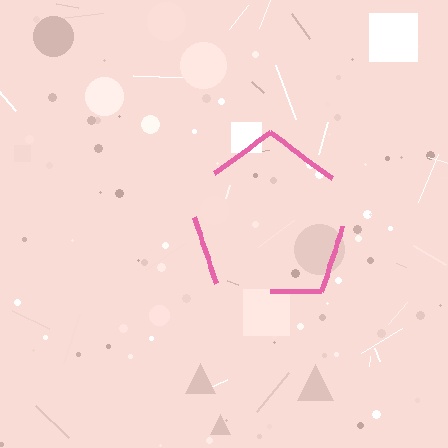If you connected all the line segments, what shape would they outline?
They would outline a pentagon.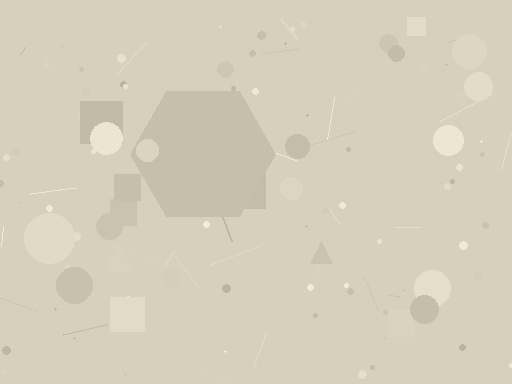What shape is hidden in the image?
A hexagon is hidden in the image.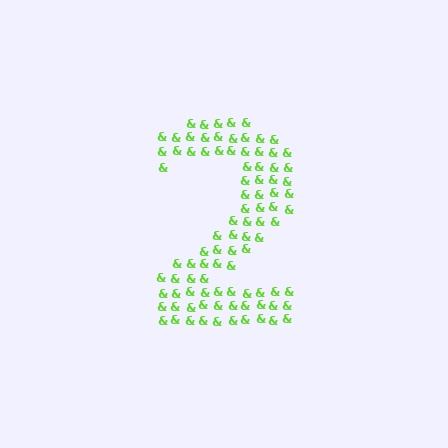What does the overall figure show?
The overall figure shows the digit 2.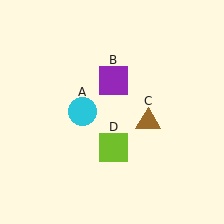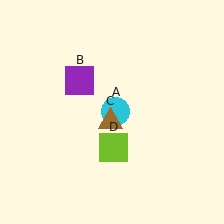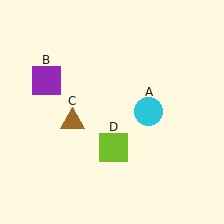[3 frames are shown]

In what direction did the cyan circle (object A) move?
The cyan circle (object A) moved right.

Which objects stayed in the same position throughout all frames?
Lime square (object D) remained stationary.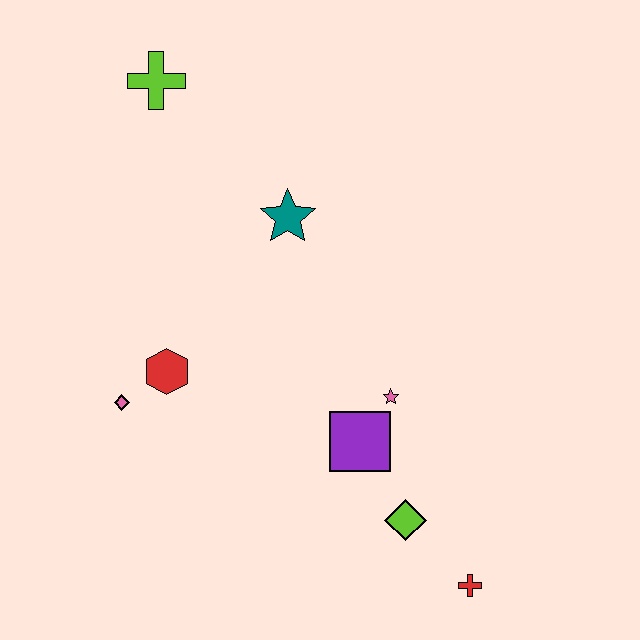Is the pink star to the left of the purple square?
No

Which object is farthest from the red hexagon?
The red cross is farthest from the red hexagon.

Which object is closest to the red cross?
The lime diamond is closest to the red cross.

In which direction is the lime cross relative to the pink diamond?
The lime cross is above the pink diamond.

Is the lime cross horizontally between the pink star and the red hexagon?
No